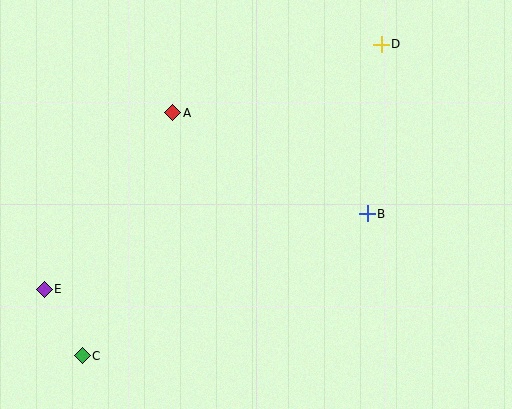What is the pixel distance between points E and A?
The distance between E and A is 218 pixels.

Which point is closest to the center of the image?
Point B at (367, 214) is closest to the center.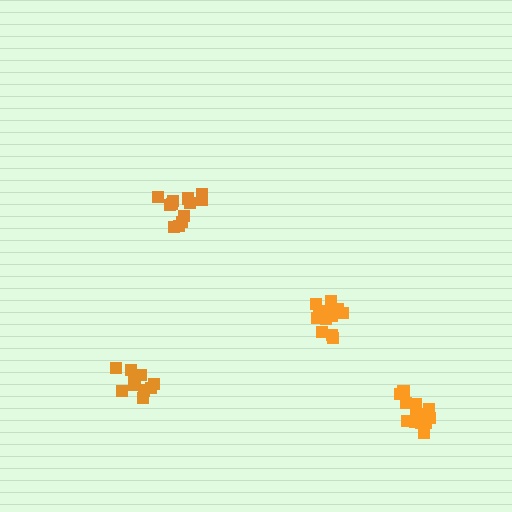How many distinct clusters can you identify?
There are 4 distinct clusters.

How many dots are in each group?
Group 1: 14 dots, Group 2: 12 dots, Group 3: 13 dots, Group 4: 10 dots (49 total).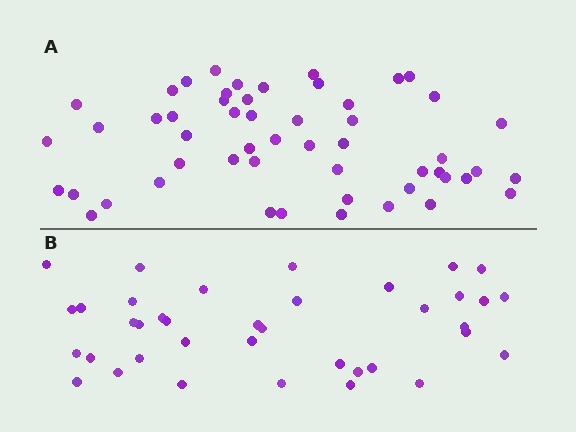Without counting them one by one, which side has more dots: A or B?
Region A (the top region) has more dots.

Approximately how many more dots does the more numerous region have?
Region A has approximately 15 more dots than region B.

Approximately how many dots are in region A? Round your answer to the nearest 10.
About 50 dots. (The exact count is 53, which rounds to 50.)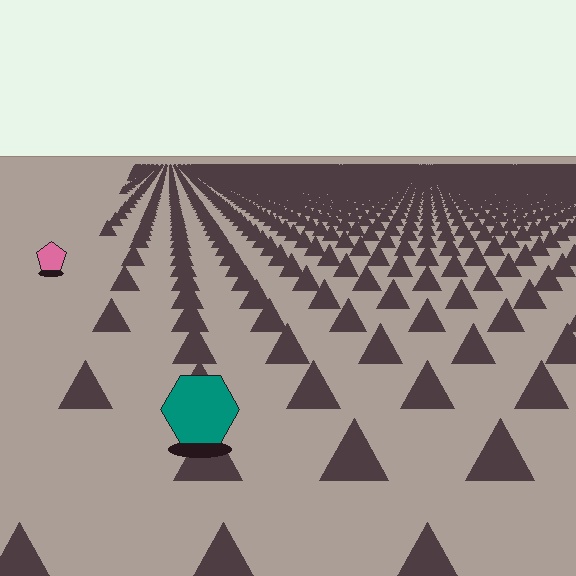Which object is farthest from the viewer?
The pink pentagon is farthest from the viewer. It appears smaller and the ground texture around it is denser.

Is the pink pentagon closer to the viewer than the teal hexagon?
No. The teal hexagon is closer — you can tell from the texture gradient: the ground texture is coarser near it.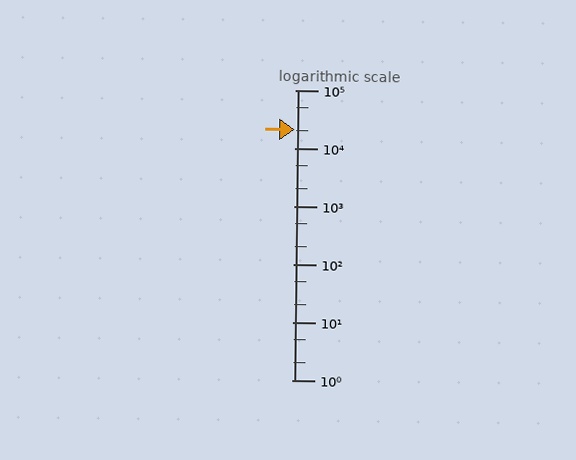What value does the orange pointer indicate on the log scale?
The pointer indicates approximately 21000.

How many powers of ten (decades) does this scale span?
The scale spans 5 decades, from 1 to 100000.